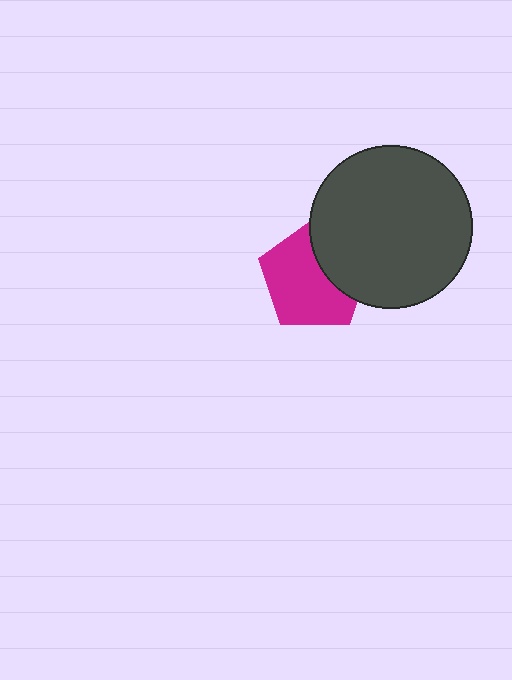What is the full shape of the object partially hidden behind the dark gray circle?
The partially hidden object is a magenta pentagon.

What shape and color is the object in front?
The object in front is a dark gray circle.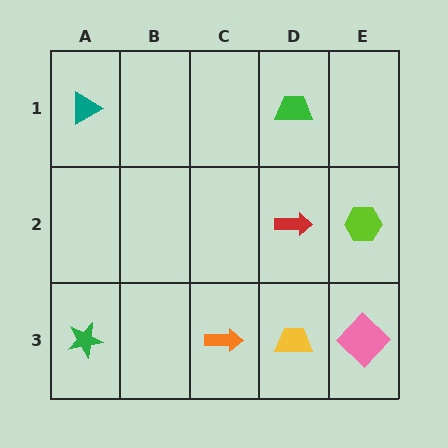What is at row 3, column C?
An orange arrow.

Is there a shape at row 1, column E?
No, that cell is empty.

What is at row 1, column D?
A green trapezoid.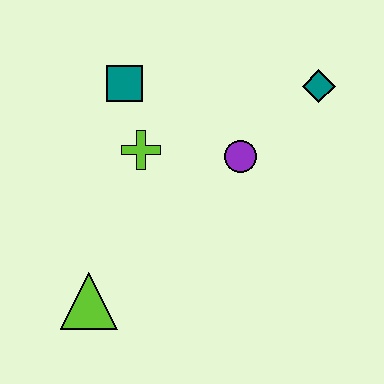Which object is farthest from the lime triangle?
The teal diamond is farthest from the lime triangle.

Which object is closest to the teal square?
The lime cross is closest to the teal square.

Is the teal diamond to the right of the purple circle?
Yes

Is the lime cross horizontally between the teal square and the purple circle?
Yes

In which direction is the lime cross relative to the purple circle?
The lime cross is to the left of the purple circle.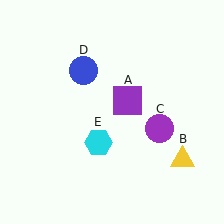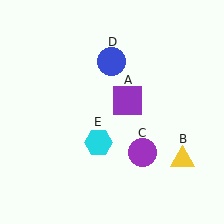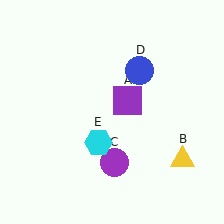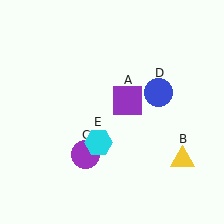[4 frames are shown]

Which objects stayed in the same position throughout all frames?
Purple square (object A) and yellow triangle (object B) and cyan hexagon (object E) remained stationary.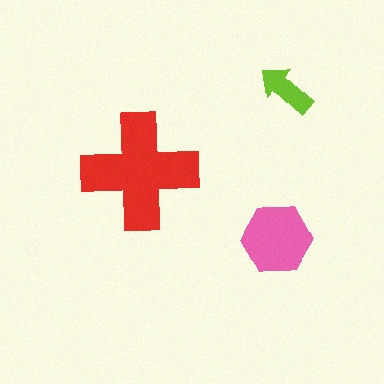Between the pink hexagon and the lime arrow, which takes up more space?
The pink hexagon.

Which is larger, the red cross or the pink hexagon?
The red cross.